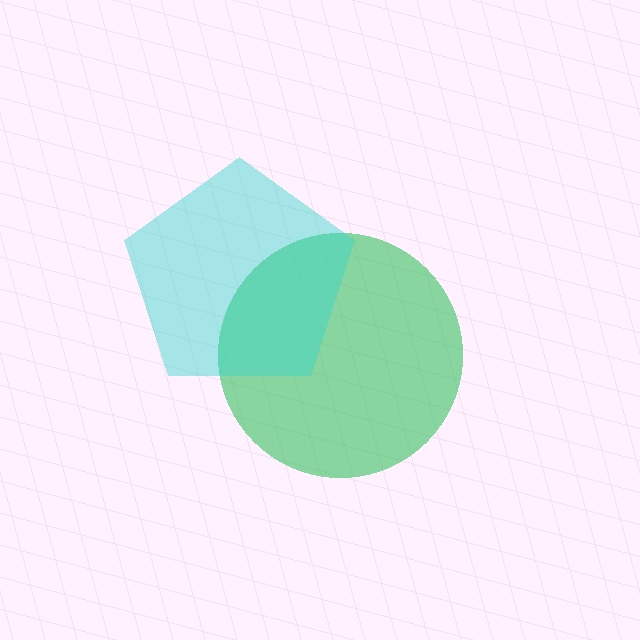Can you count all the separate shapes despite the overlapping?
Yes, there are 2 separate shapes.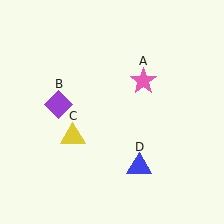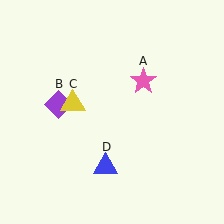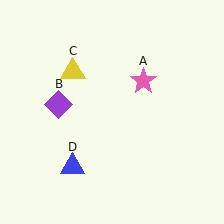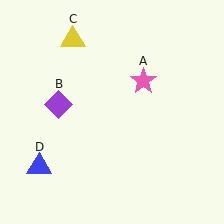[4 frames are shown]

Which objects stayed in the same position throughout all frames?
Pink star (object A) and purple diamond (object B) remained stationary.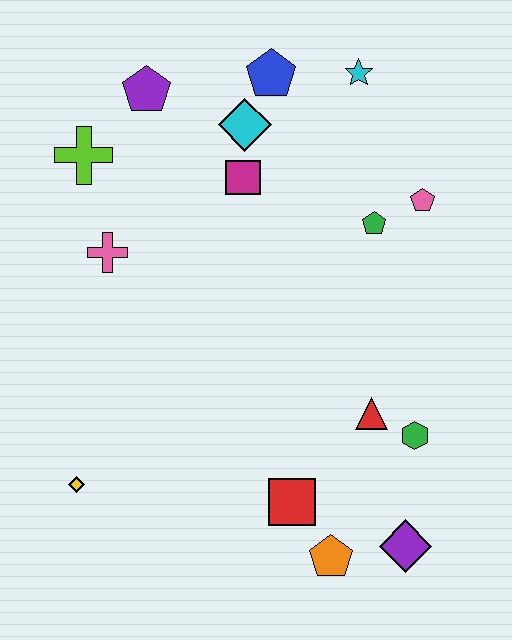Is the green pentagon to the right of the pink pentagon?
No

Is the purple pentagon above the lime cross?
Yes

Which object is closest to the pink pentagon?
The green pentagon is closest to the pink pentagon.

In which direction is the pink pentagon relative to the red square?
The pink pentagon is above the red square.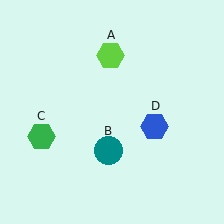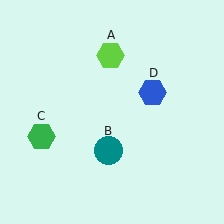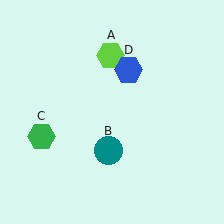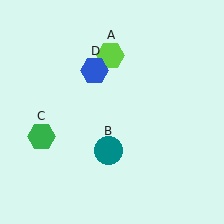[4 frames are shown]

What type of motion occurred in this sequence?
The blue hexagon (object D) rotated counterclockwise around the center of the scene.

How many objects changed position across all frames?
1 object changed position: blue hexagon (object D).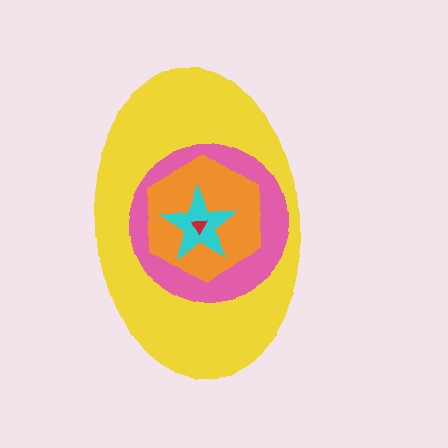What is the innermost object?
The red triangle.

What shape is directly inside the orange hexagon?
The cyan star.